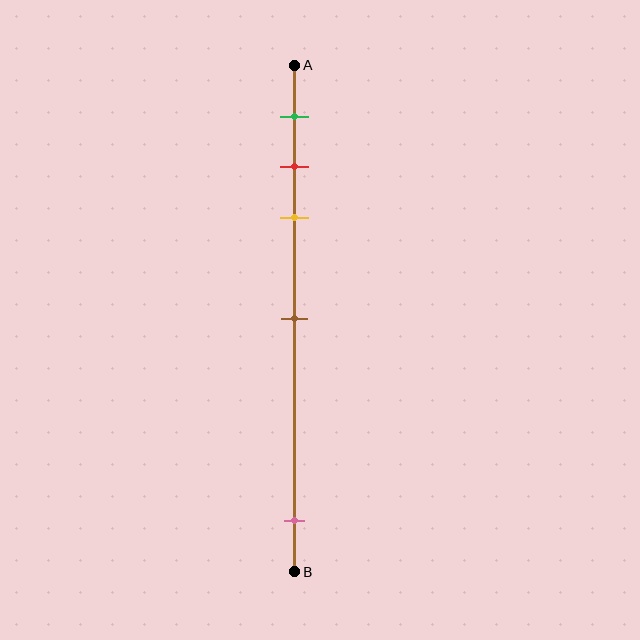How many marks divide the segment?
There are 5 marks dividing the segment.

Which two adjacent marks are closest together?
The red and yellow marks are the closest adjacent pair.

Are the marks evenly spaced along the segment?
No, the marks are not evenly spaced.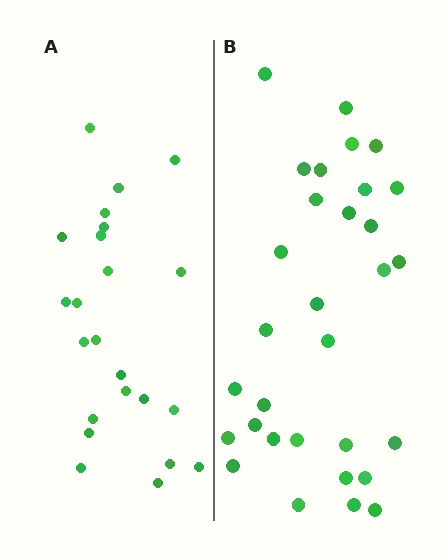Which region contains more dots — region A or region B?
Region B (the right region) has more dots.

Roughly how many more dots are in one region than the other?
Region B has roughly 8 or so more dots than region A.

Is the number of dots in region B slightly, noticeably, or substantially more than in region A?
Region B has noticeably more, but not dramatically so. The ratio is roughly 1.3 to 1.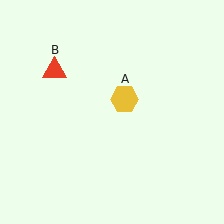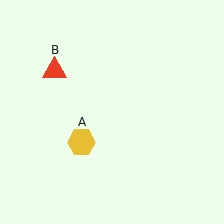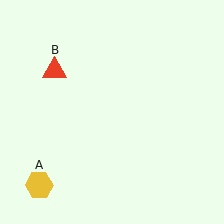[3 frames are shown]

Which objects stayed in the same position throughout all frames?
Red triangle (object B) remained stationary.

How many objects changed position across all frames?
1 object changed position: yellow hexagon (object A).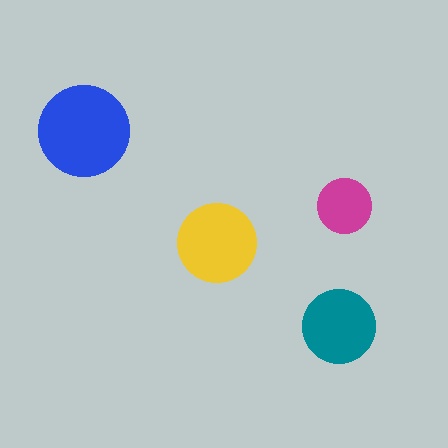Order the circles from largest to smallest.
the blue one, the yellow one, the teal one, the magenta one.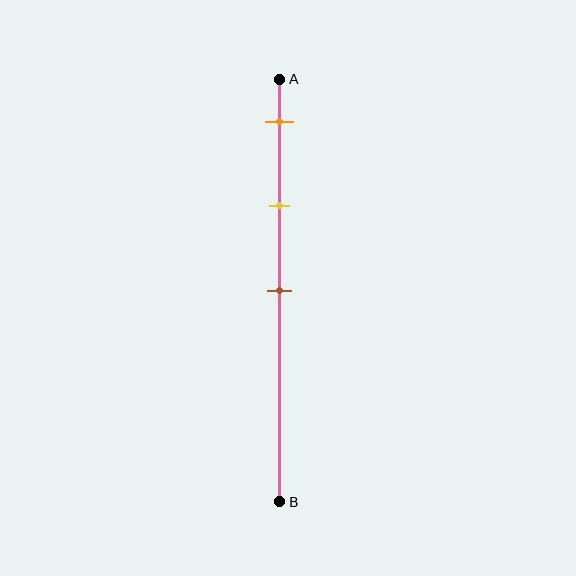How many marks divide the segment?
There are 3 marks dividing the segment.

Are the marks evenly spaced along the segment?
Yes, the marks are approximately evenly spaced.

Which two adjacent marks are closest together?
The orange and yellow marks are the closest adjacent pair.